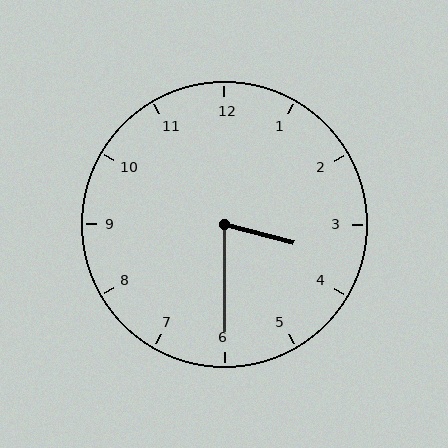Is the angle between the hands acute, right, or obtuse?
It is acute.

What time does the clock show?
3:30.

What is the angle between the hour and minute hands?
Approximately 75 degrees.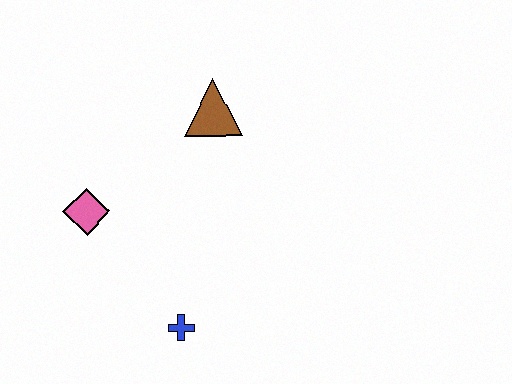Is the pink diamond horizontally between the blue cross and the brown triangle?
No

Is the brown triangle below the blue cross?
No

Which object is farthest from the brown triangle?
The blue cross is farthest from the brown triangle.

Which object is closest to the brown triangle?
The pink diamond is closest to the brown triangle.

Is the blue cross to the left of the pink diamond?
No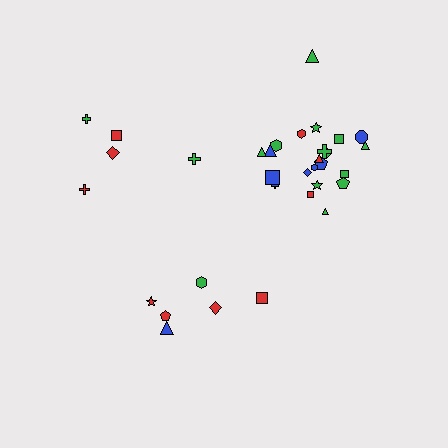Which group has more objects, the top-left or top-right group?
The top-right group.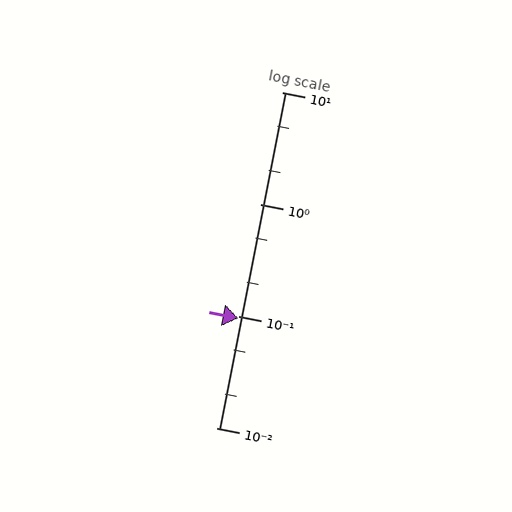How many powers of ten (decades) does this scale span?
The scale spans 3 decades, from 0.01 to 10.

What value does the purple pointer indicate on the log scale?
The pointer indicates approximately 0.095.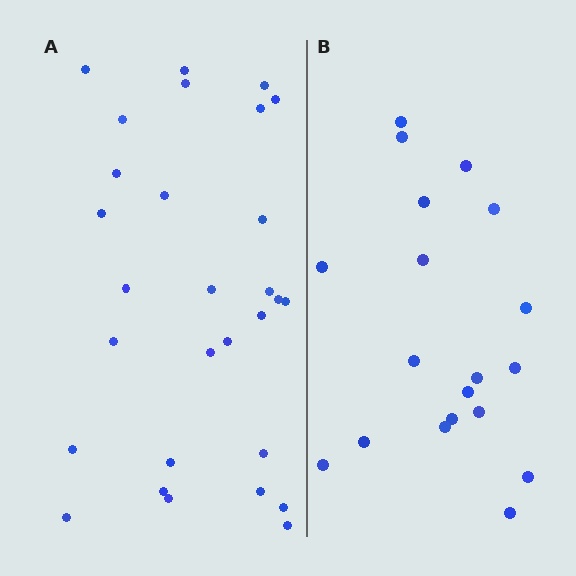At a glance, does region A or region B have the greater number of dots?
Region A (the left region) has more dots.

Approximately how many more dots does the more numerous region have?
Region A has roughly 10 or so more dots than region B.